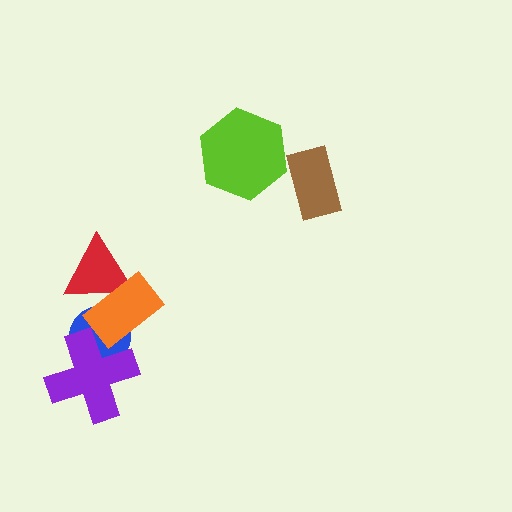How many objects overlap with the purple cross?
2 objects overlap with the purple cross.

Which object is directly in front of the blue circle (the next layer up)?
The red triangle is directly in front of the blue circle.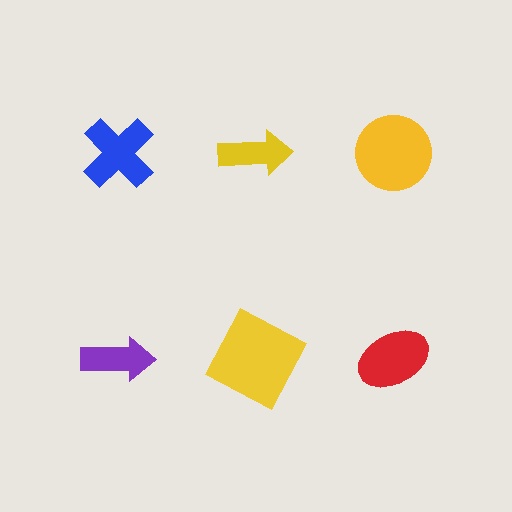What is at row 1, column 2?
A yellow arrow.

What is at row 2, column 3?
A red ellipse.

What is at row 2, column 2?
A yellow square.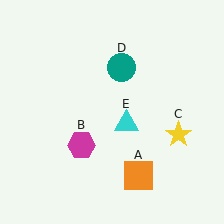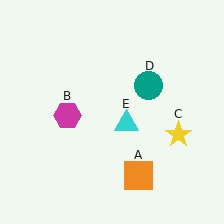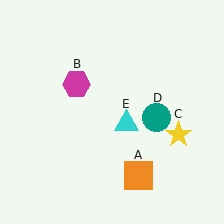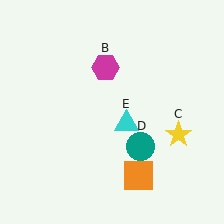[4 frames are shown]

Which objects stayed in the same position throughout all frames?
Orange square (object A) and yellow star (object C) and cyan triangle (object E) remained stationary.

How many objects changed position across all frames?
2 objects changed position: magenta hexagon (object B), teal circle (object D).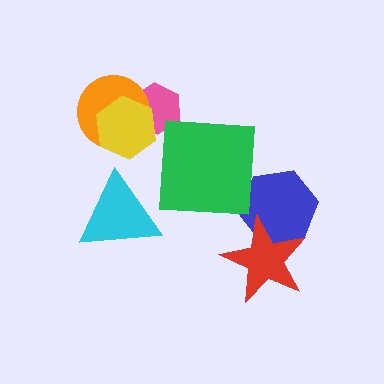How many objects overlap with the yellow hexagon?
2 objects overlap with the yellow hexagon.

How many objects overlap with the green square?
0 objects overlap with the green square.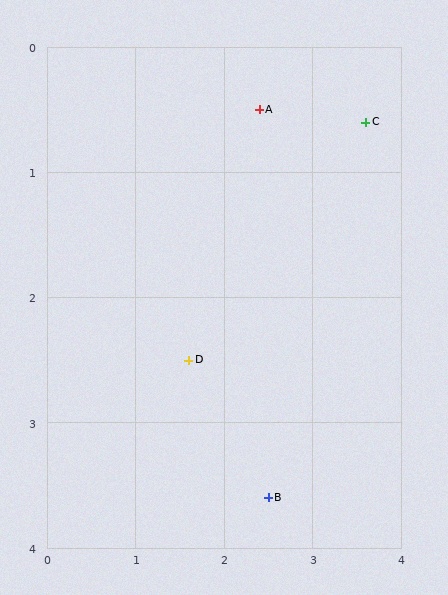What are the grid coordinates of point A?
Point A is at approximately (2.4, 0.5).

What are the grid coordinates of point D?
Point D is at approximately (1.6, 2.5).